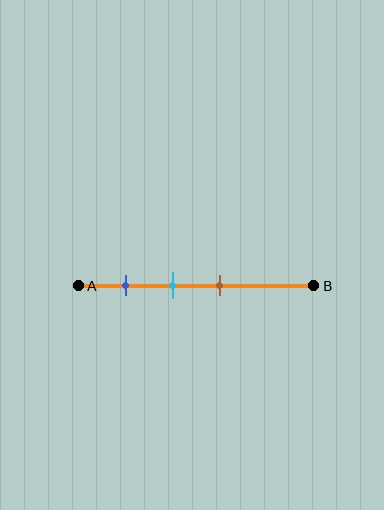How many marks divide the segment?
There are 3 marks dividing the segment.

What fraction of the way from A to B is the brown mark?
The brown mark is approximately 60% (0.6) of the way from A to B.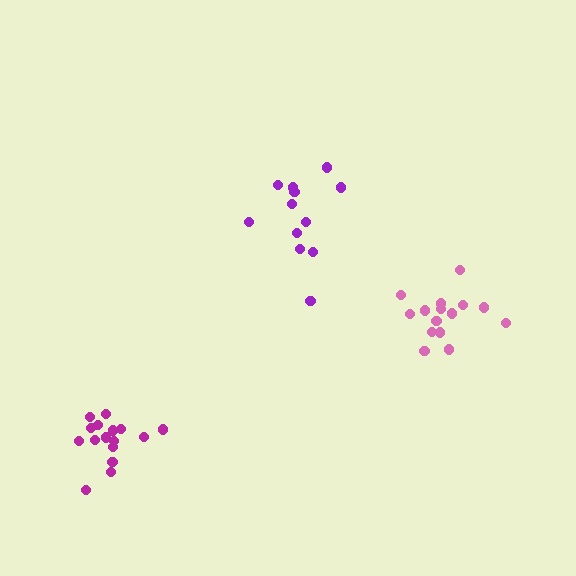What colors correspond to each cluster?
The clusters are colored: pink, purple, magenta.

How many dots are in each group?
Group 1: 15 dots, Group 2: 12 dots, Group 3: 16 dots (43 total).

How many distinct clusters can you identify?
There are 3 distinct clusters.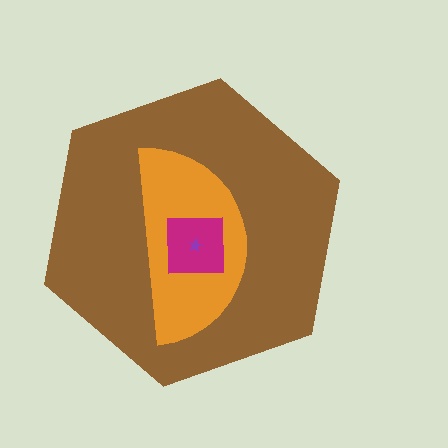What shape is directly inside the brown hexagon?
The orange semicircle.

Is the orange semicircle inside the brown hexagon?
Yes.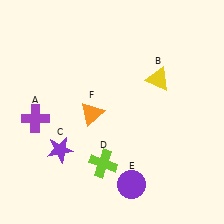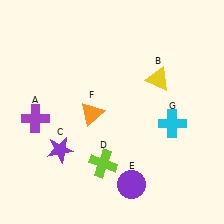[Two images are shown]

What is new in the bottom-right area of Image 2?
A cyan cross (G) was added in the bottom-right area of Image 2.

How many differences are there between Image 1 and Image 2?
There is 1 difference between the two images.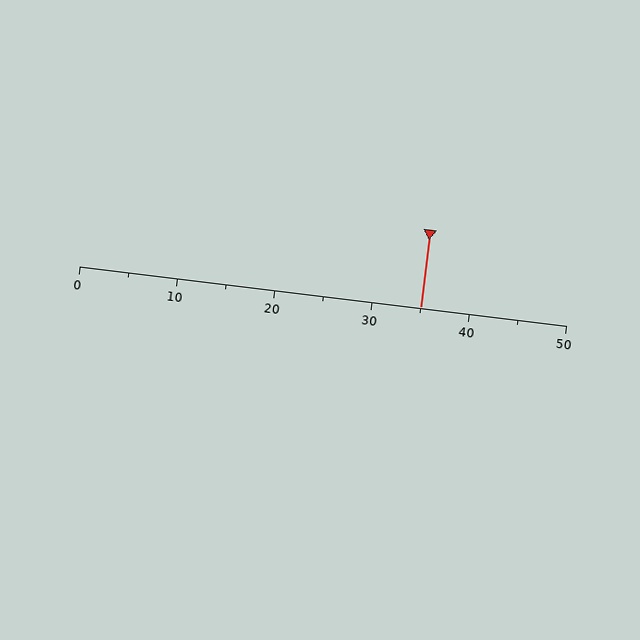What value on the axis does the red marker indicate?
The marker indicates approximately 35.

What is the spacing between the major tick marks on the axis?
The major ticks are spaced 10 apart.